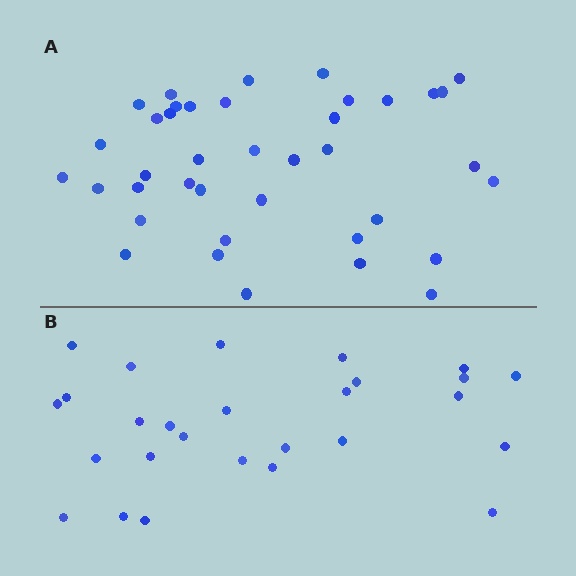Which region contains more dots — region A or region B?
Region A (the top region) has more dots.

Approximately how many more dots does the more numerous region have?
Region A has roughly 12 or so more dots than region B.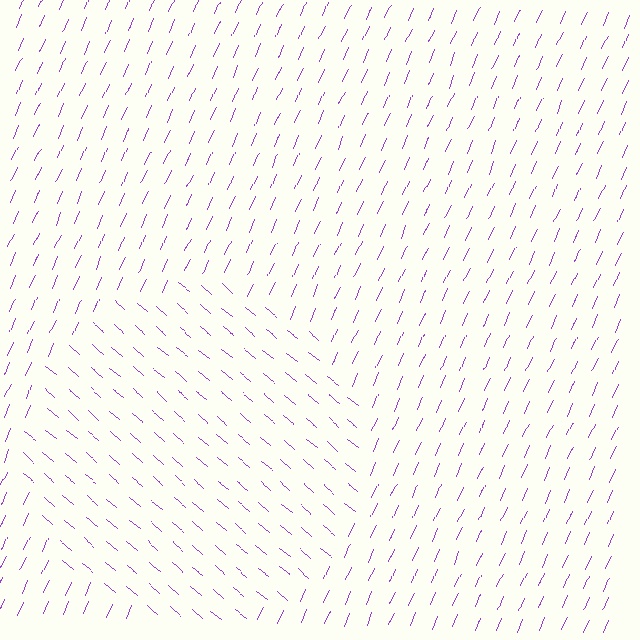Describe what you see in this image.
The image is filled with small purple line segments. A circle region in the image has lines oriented differently from the surrounding lines, creating a visible texture boundary.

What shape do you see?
I see a circle.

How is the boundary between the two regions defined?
The boundary is defined purely by a change in line orientation (approximately 74 degrees difference). All lines are the same color and thickness.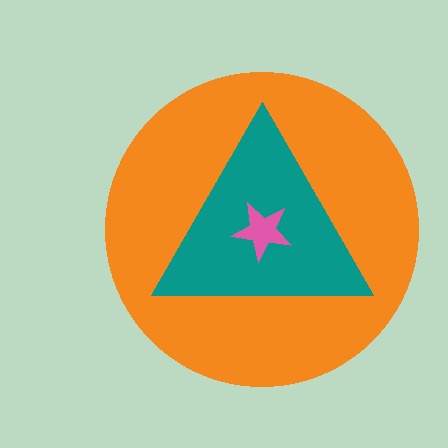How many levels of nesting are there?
3.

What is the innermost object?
The pink star.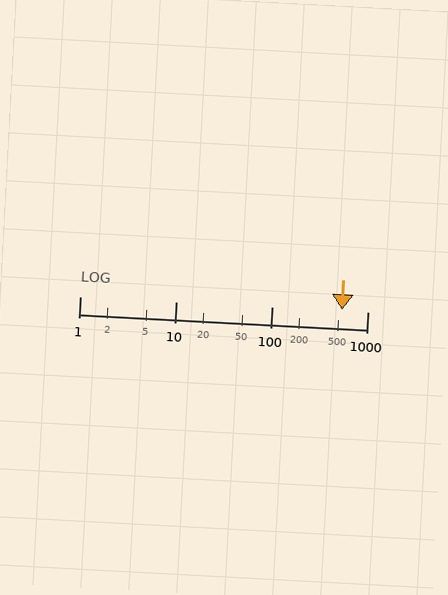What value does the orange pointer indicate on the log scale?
The pointer indicates approximately 540.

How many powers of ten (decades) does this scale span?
The scale spans 3 decades, from 1 to 1000.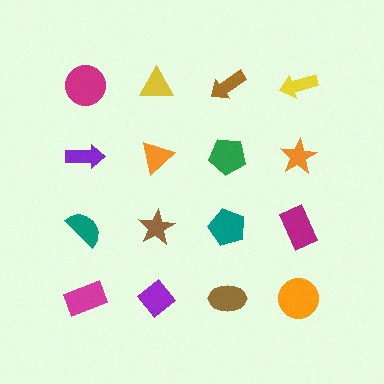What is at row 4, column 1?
A magenta rectangle.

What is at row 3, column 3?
A teal pentagon.